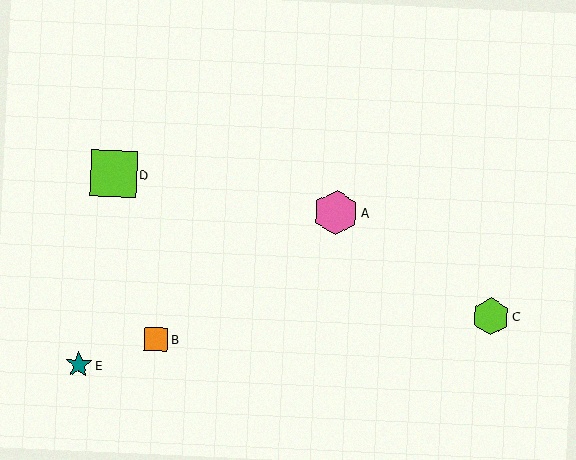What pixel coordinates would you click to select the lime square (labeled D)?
Click at (114, 174) to select the lime square D.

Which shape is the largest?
The lime square (labeled D) is the largest.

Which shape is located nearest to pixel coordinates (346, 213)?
The pink hexagon (labeled A) at (336, 213) is nearest to that location.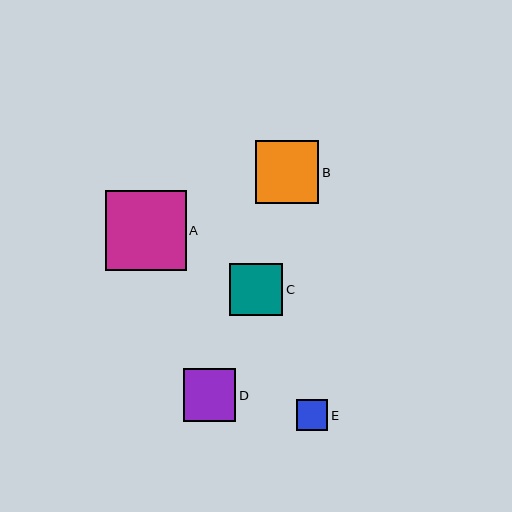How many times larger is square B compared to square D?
Square B is approximately 1.2 times the size of square D.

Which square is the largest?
Square A is the largest with a size of approximately 80 pixels.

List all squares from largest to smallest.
From largest to smallest: A, B, C, D, E.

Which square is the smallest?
Square E is the smallest with a size of approximately 31 pixels.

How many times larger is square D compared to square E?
Square D is approximately 1.7 times the size of square E.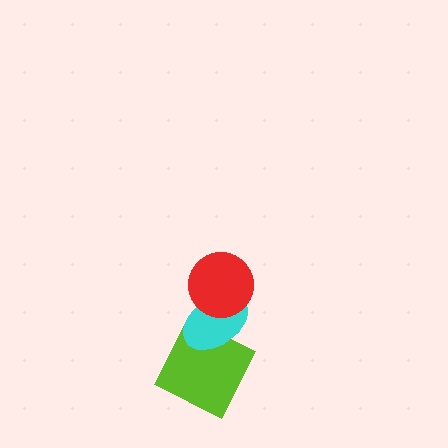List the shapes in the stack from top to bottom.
From top to bottom: the red circle, the cyan ellipse, the lime square.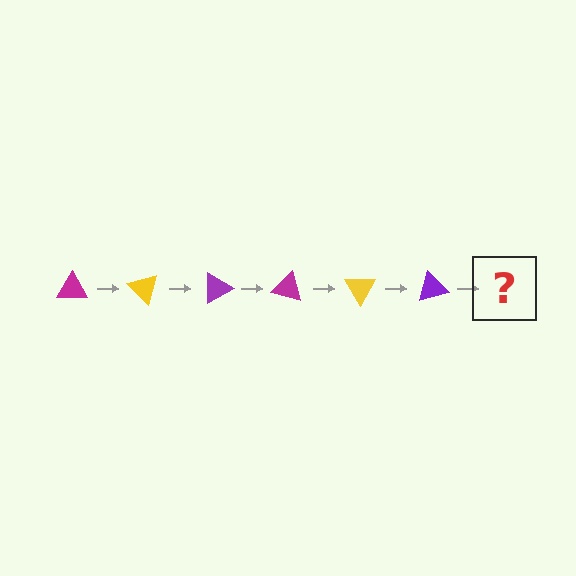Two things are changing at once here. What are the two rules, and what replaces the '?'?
The two rules are that it rotates 45 degrees each step and the color cycles through magenta, yellow, and purple. The '?' should be a magenta triangle, rotated 270 degrees from the start.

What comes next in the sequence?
The next element should be a magenta triangle, rotated 270 degrees from the start.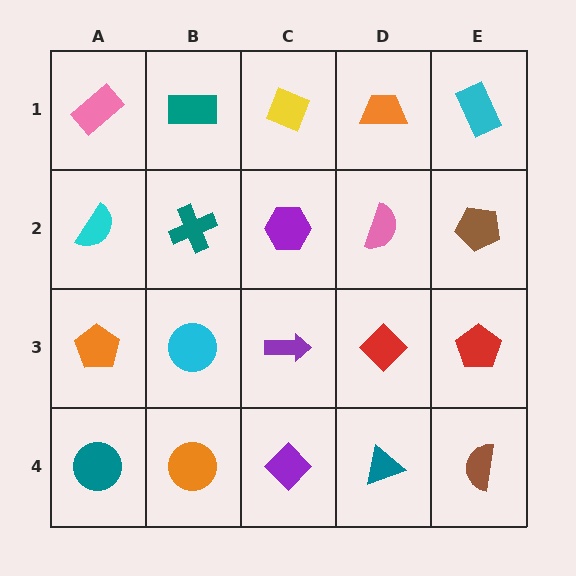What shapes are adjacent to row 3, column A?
A cyan semicircle (row 2, column A), a teal circle (row 4, column A), a cyan circle (row 3, column B).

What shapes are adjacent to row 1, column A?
A cyan semicircle (row 2, column A), a teal rectangle (row 1, column B).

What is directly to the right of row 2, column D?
A brown pentagon.